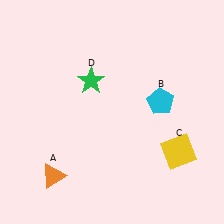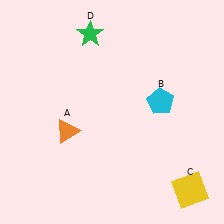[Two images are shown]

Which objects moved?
The objects that moved are: the orange triangle (A), the yellow square (C), the green star (D).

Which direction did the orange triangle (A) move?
The orange triangle (A) moved up.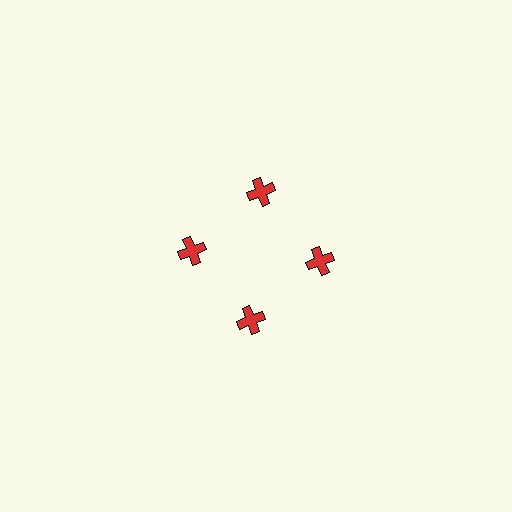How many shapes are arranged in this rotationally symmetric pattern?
There are 4 shapes, arranged in 4 groups of 1.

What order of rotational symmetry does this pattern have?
This pattern has 4-fold rotational symmetry.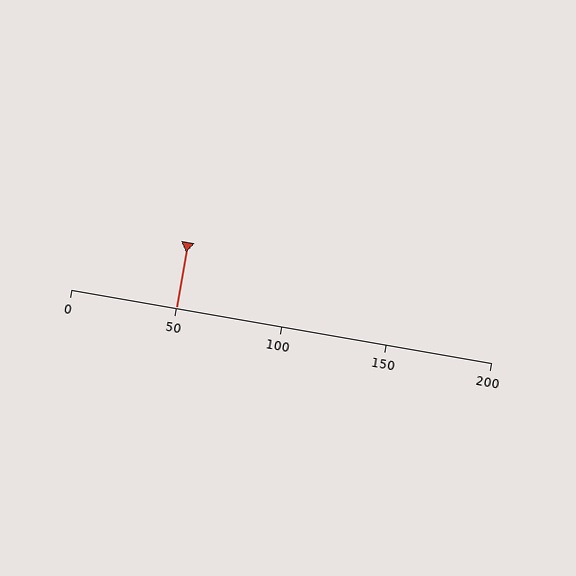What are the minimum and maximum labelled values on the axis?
The axis runs from 0 to 200.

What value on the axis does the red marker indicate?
The marker indicates approximately 50.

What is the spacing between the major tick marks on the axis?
The major ticks are spaced 50 apart.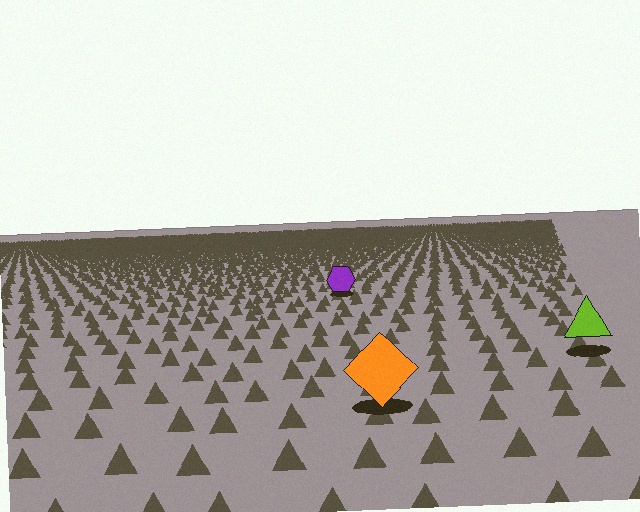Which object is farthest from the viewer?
The purple hexagon is farthest from the viewer. It appears smaller and the ground texture around it is denser.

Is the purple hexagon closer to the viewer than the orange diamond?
No. The orange diamond is closer — you can tell from the texture gradient: the ground texture is coarser near it.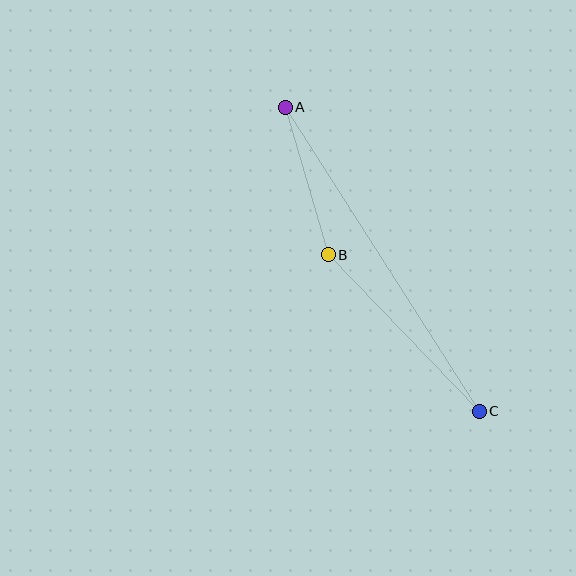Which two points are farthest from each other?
Points A and C are farthest from each other.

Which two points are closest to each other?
Points A and B are closest to each other.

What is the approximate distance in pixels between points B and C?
The distance between B and C is approximately 218 pixels.